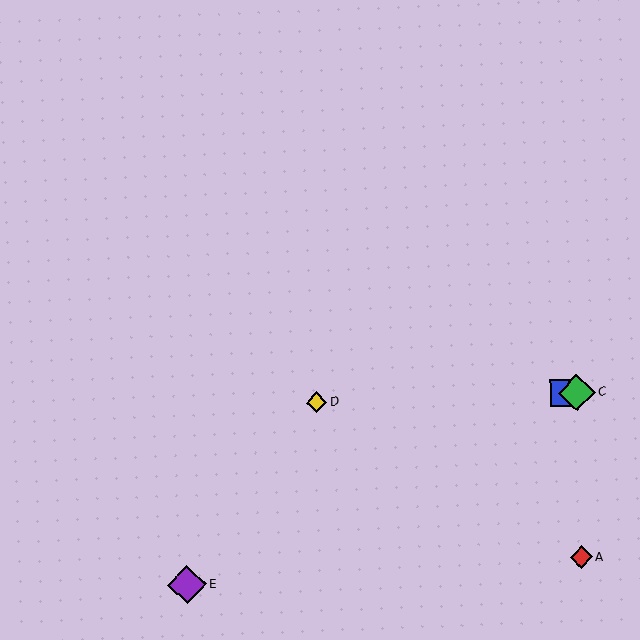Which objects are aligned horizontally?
Objects B, C, D are aligned horizontally.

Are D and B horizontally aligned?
Yes, both are at y≈402.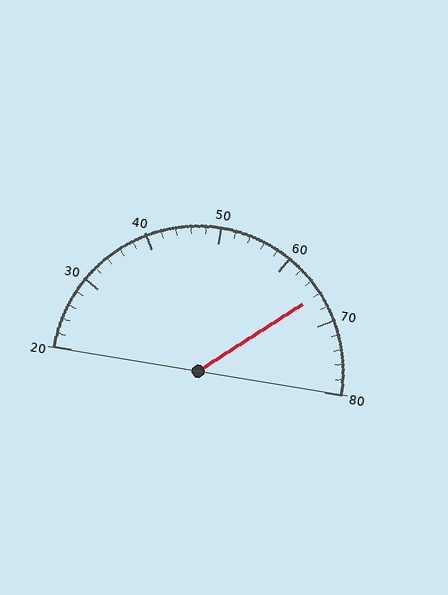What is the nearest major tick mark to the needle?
The nearest major tick mark is 70.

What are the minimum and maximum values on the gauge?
The gauge ranges from 20 to 80.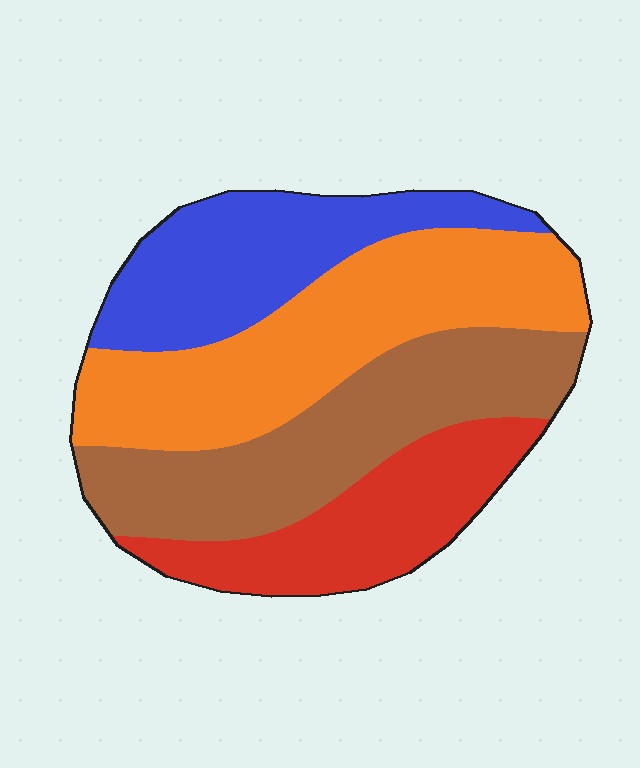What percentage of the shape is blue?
Blue takes up about one fifth (1/5) of the shape.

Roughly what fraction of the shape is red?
Red covers roughly 20% of the shape.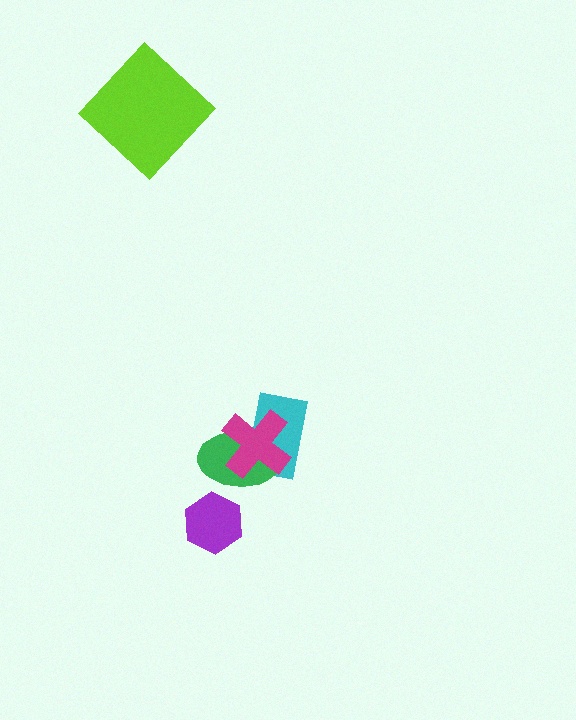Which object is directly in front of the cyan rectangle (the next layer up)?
The green ellipse is directly in front of the cyan rectangle.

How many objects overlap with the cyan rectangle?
2 objects overlap with the cyan rectangle.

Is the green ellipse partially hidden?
Yes, it is partially covered by another shape.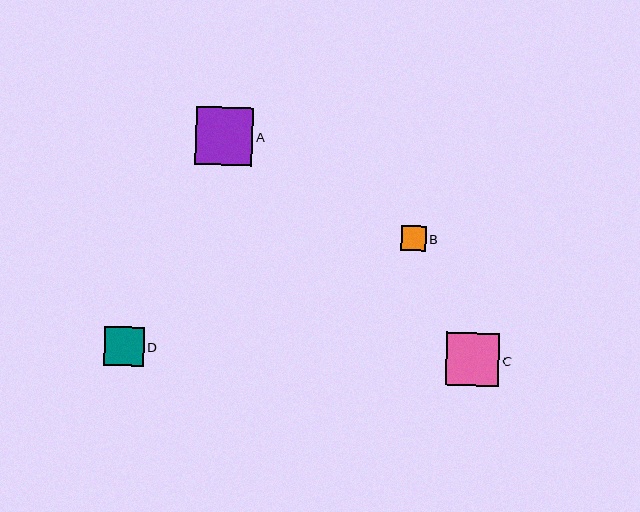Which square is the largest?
Square A is the largest with a size of approximately 57 pixels.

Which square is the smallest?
Square B is the smallest with a size of approximately 24 pixels.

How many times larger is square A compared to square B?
Square A is approximately 2.4 times the size of square B.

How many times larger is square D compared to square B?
Square D is approximately 1.7 times the size of square B.